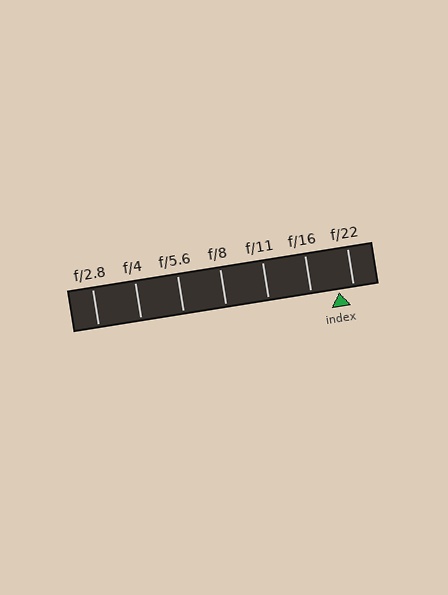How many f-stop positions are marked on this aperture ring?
There are 7 f-stop positions marked.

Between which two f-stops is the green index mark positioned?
The index mark is between f/16 and f/22.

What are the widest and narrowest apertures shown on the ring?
The widest aperture shown is f/2.8 and the narrowest is f/22.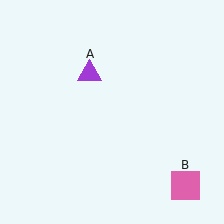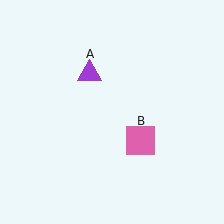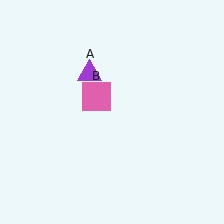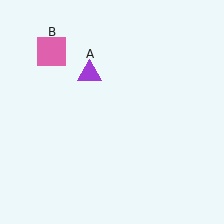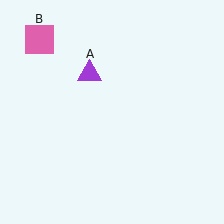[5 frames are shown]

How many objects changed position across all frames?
1 object changed position: pink square (object B).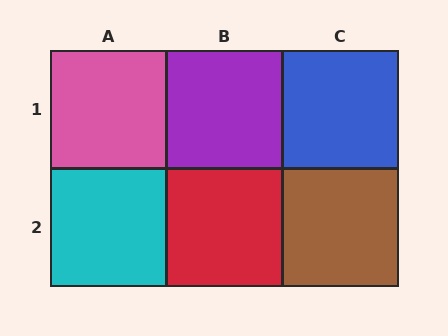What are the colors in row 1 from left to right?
Pink, purple, blue.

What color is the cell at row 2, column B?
Red.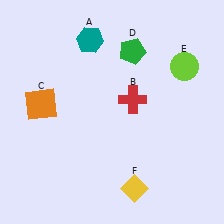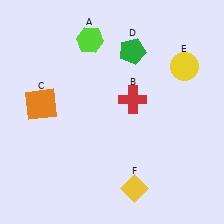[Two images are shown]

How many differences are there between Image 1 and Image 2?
There are 2 differences between the two images.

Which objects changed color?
A changed from teal to lime. E changed from lime to yellow.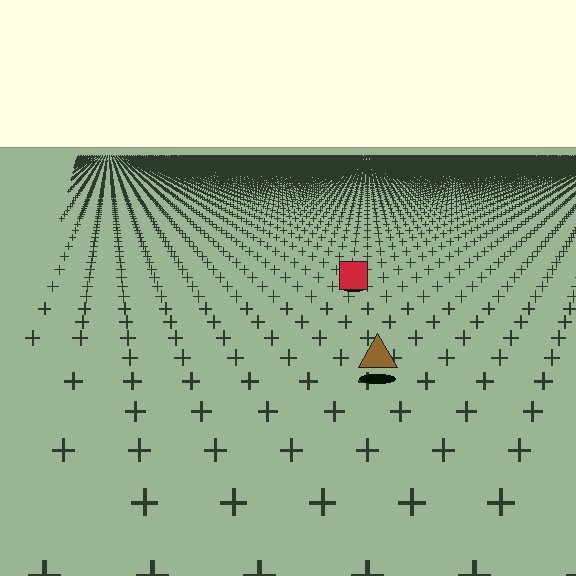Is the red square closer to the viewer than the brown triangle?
No. The brown triangle is closer — you can tell from the texture gradient: the ground texture is coarser near it.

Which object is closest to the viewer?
The brown triangle is closest. The texture marks near it are larger and more spread out.